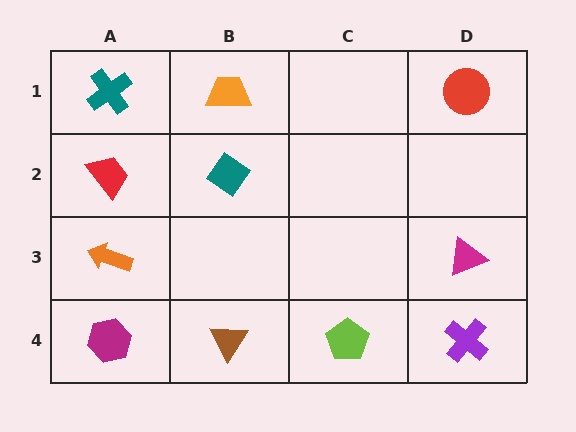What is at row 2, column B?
A teal diamond.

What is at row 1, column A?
A teal cross.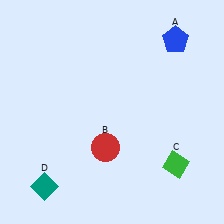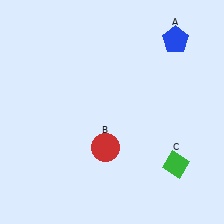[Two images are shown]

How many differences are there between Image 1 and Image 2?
There is 1 difference between the two images.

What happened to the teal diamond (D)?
The teal diamond (D) was removed in Image 2. It was in the bottom-left area of Image 1.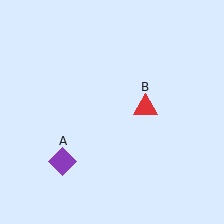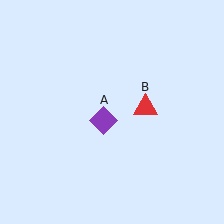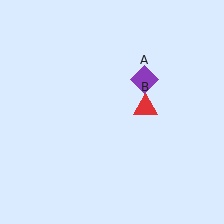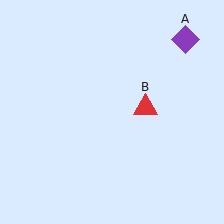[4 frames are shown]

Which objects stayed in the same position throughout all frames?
Red triangle (object B) remained stationary.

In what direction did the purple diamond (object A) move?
The purple diamond (object A) moved up and to the right.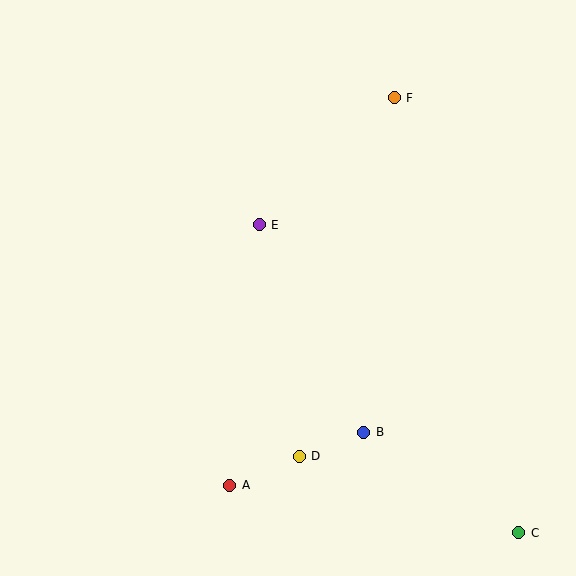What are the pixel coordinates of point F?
Point F is at (394, 98).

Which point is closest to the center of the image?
Point E at (259, 225) is closest to the center.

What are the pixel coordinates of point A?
Point A is at (230, 485).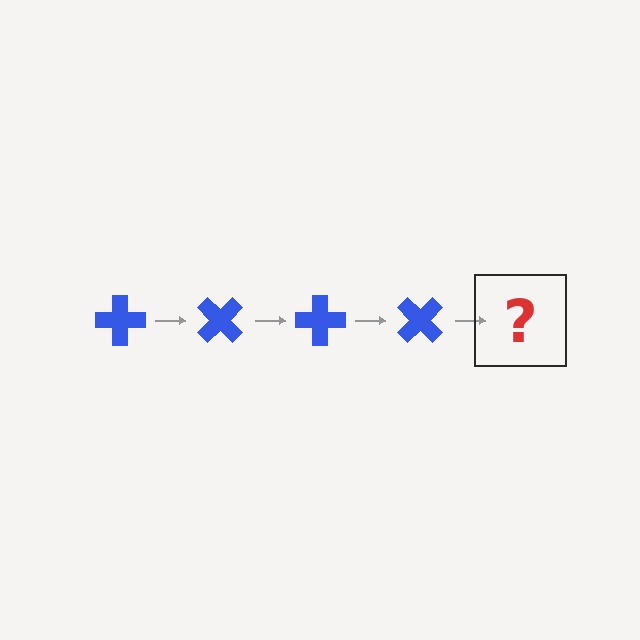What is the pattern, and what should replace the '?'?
The pattern is that the cross rotates 45 degrees each step. The '?' should be a blue cross rotated 180 degrees.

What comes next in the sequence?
The next element should be a blue cross rotated 180 degrees.